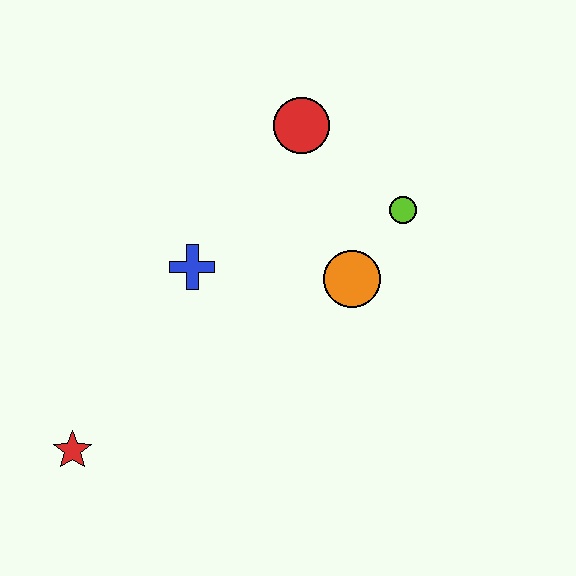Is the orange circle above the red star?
Yes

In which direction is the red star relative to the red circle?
The red star is below the red circle.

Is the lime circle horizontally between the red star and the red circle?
No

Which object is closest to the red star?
The blue cross is closest to the red star.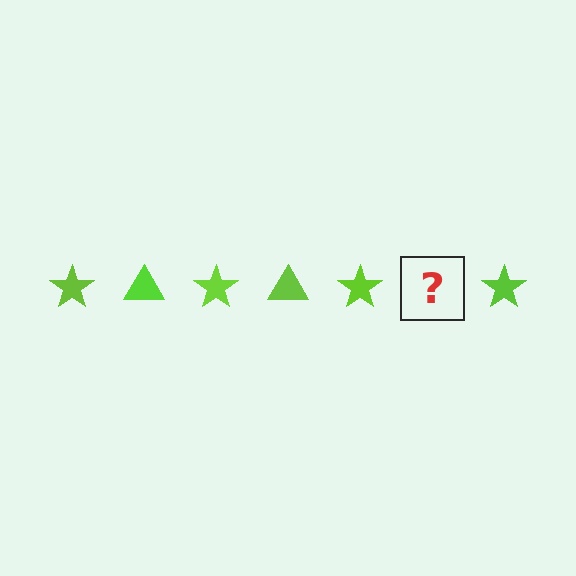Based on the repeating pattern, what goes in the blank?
The blank should be a lime triangle.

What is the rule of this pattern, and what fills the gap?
The rule is that the pattern cycles through star, triangle shapes in lime. The gap should be filled with a lime triangle.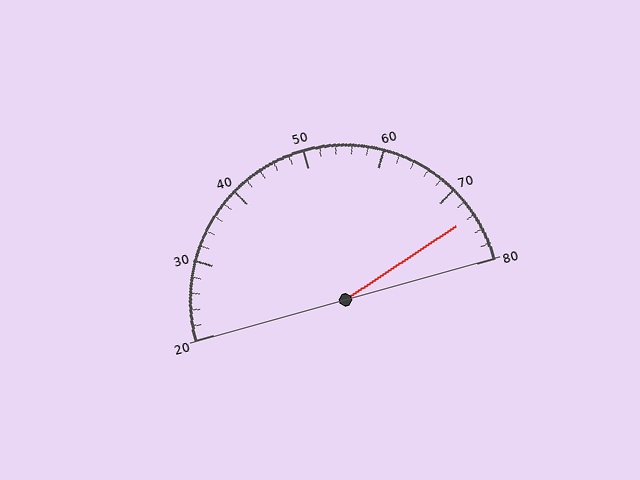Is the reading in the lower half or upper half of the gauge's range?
The reading is in the upper half of the range (20 to 80).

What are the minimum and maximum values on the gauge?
The gauge ranges from 20 to 80.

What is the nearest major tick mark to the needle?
The nearest major tick mark is 70.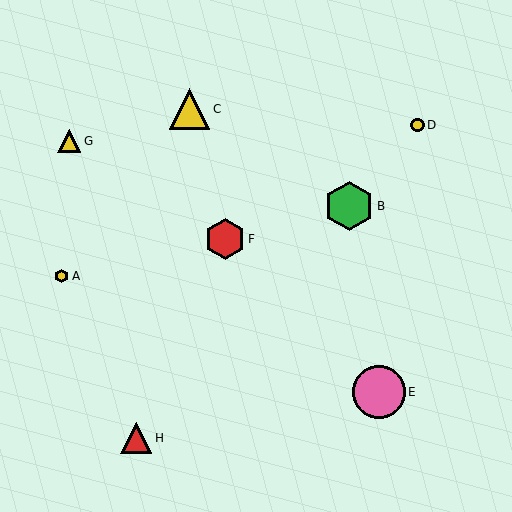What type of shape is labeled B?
Shape B is a green hexagon.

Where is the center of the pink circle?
The center of the pink circle is at (379, 392).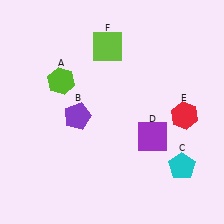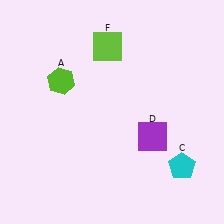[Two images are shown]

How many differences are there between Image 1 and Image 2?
There are 2 differences between the two images.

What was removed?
The red hexagon (E), the purple pentagon (B) were removed in Image 2.